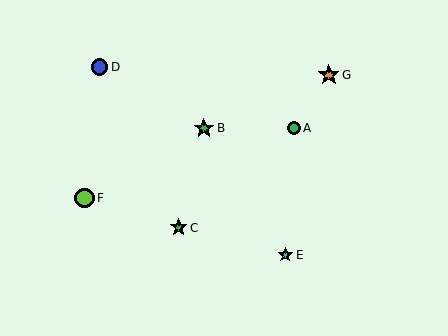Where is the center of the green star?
The center of the green star is at (204, 128).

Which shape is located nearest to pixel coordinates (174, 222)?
The green star (labeled C) at (179, 228) is nearest to that location.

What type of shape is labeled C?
Shape C is a green star.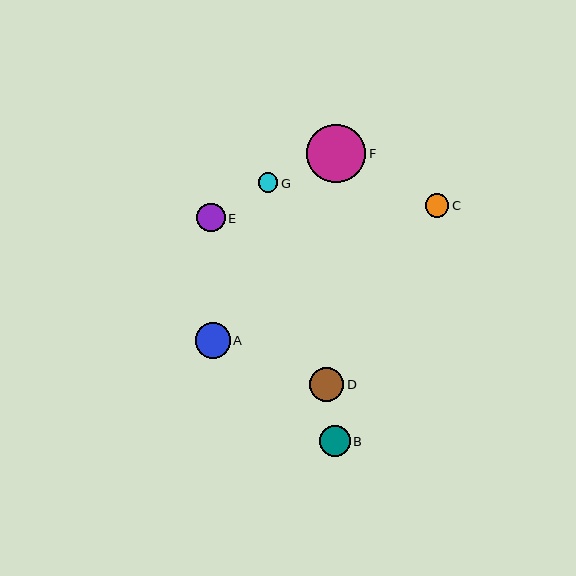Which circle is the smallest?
Circle G is the smallest with a size of approximately 19 pixels.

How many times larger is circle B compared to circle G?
Circle B is approximately 1.6 times the size of circle G.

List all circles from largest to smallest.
From largest to smallest: F, A, D, B, E, C, G.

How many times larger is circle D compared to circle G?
Circle D is approximately 1.7 times the size of circle G.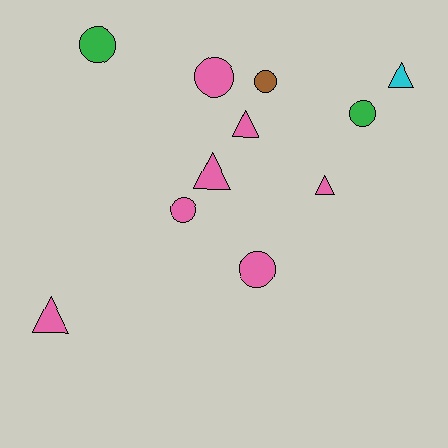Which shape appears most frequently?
Circle, with 6 objects.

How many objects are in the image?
There are 11 objects.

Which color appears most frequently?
Pink, with 7 objects.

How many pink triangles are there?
There are 4 pink triangles.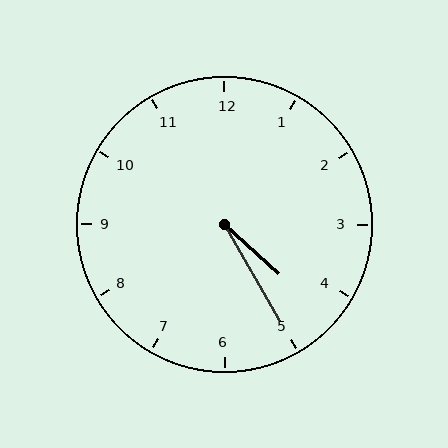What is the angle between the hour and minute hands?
Approximately 18 degrees.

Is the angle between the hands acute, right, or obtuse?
It is acute.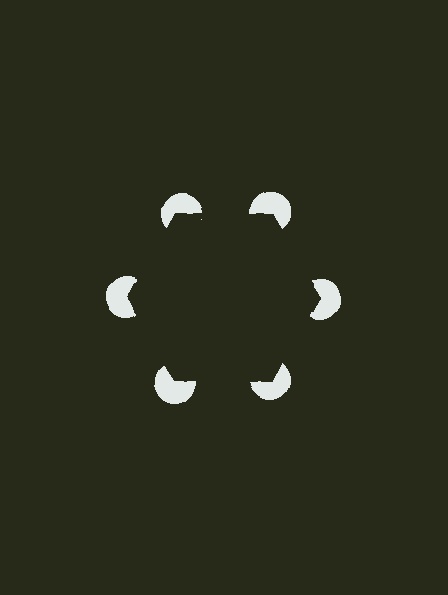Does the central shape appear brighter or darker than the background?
It typically appears slightly darker than the background, even though no actual brightness change is drawn.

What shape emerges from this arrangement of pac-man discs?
An illusory hexagon — its edges are inferred from the aligned wedge cuts in the pac-man discs, not physically drawn.